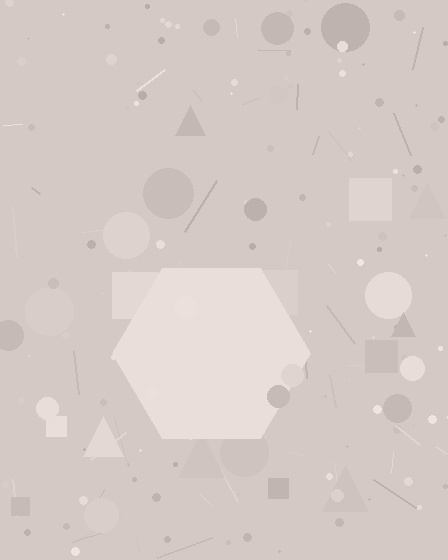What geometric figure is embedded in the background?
A hexagon is embedded in the background.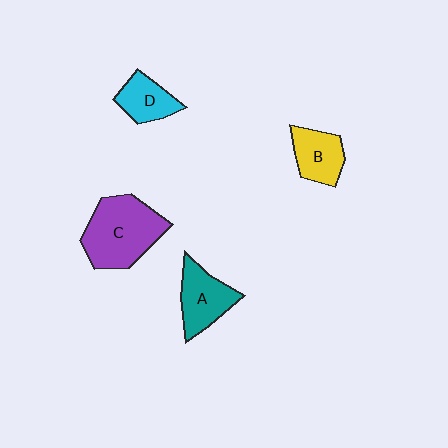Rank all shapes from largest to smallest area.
From largest to smallest: C (purple), A (teal), B (yellow), D (cyan).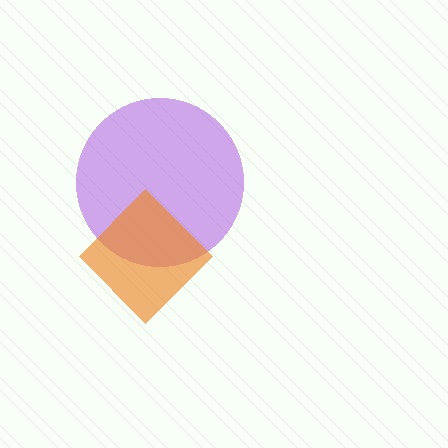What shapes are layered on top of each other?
The layered shapes are: a purple circle, an orange diamond.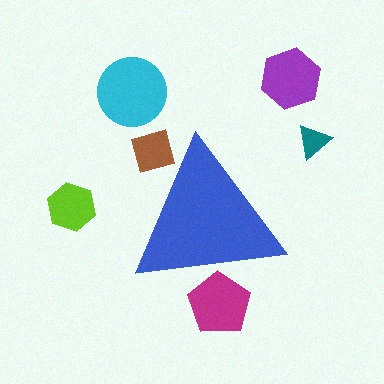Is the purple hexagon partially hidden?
No, the purple hexagon is fully visible.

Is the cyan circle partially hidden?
No, the cyan circle is fully visible.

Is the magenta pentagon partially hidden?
Yes, the magenta pentagon is partially hidden behind the blue triangle.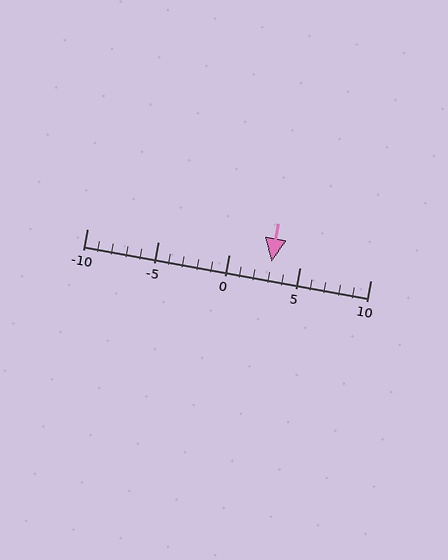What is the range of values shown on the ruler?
The ruler shows values from -10 to 10.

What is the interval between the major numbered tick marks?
The major tick marks are spaced 5 units apart.